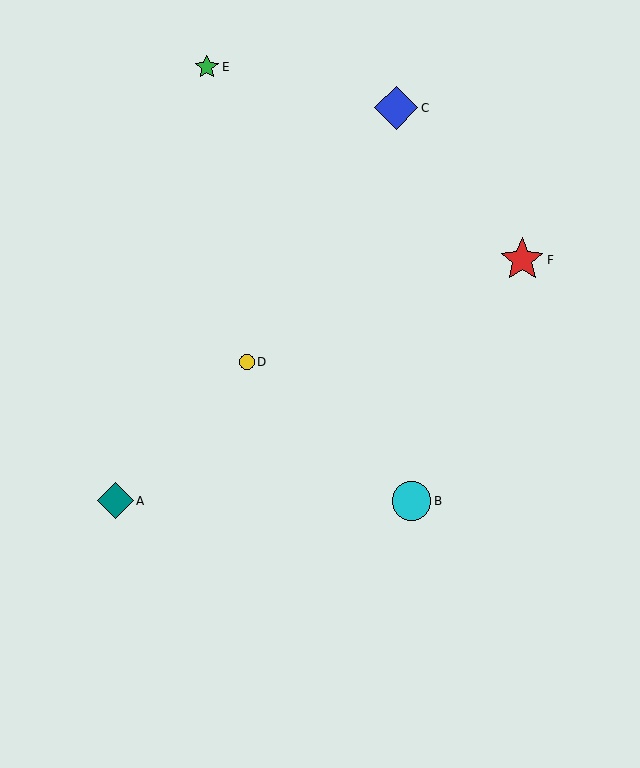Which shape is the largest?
The red star (labeled F) is the largest.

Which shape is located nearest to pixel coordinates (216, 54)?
The green star (labeled E) at (207, 67) is nearest to that location.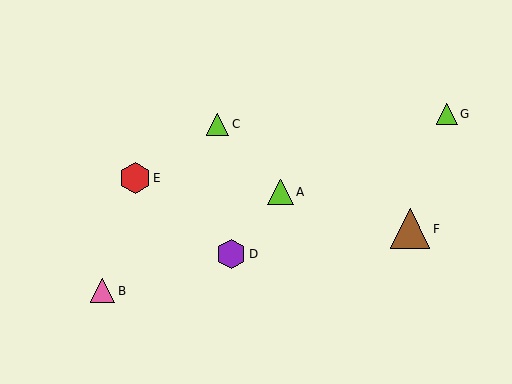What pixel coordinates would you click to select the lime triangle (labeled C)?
Click at (218, 124) to select the lime triangle C.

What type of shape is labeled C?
Shape C is a lime triangle.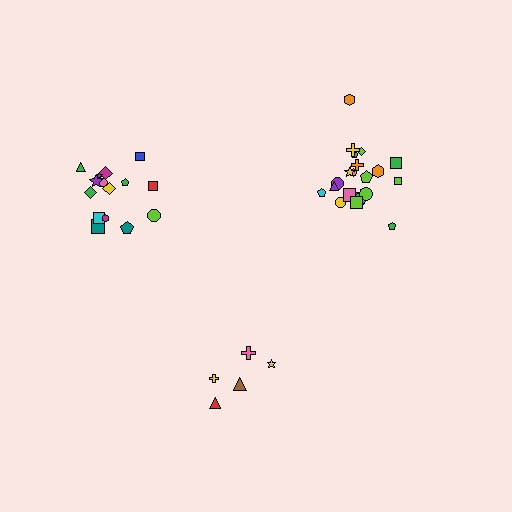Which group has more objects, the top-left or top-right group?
The top-right group.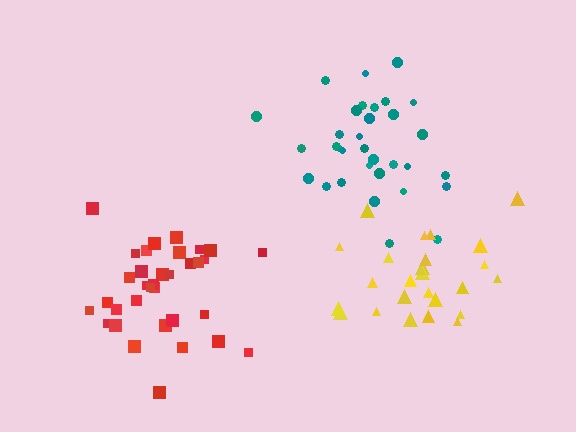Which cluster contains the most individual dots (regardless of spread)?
Red (34).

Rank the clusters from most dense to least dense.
teal, yellow, red.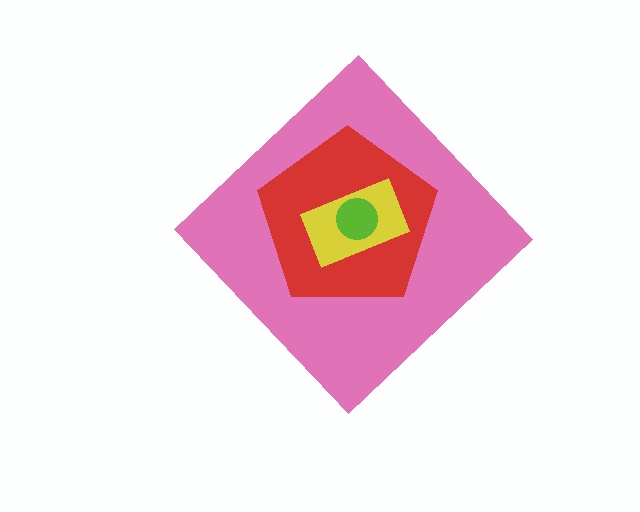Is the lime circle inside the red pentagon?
Yes.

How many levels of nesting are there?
4.